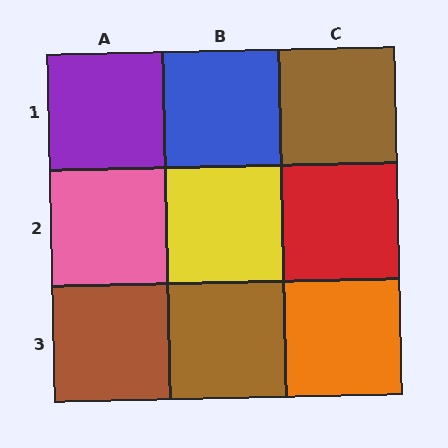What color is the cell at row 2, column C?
Red.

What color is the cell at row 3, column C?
Orange.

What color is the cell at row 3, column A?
Brown.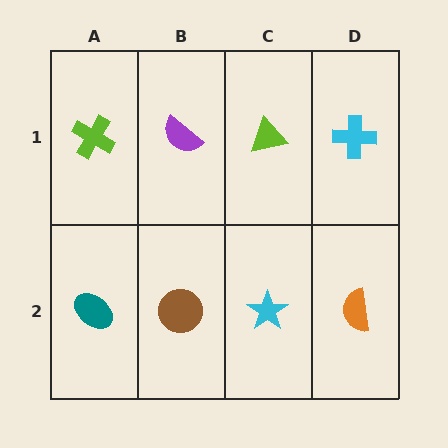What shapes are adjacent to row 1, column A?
A teal ellipse (row 2, column A), a purple semicircle (row 1, column B).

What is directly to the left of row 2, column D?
A cyan star.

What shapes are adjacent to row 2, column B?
A purple semicircle (row 1, column B), a teal ellipse (row 2, column A), a cyan star (row 2, column C).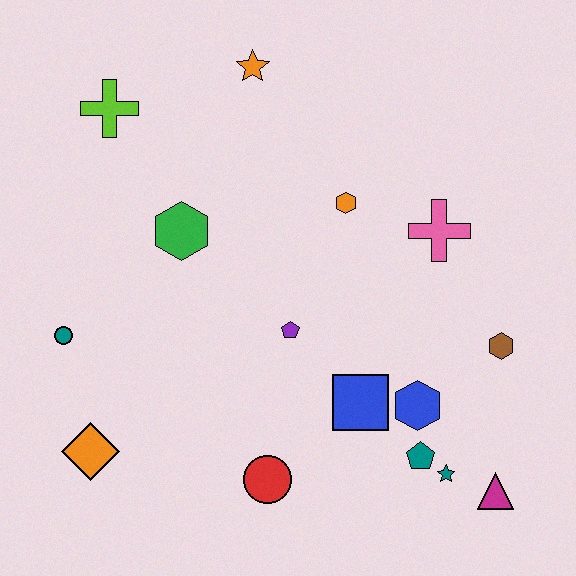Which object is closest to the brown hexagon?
The blue hexagon is closest to the brown hexagon.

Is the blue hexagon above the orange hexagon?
No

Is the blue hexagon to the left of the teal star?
Yes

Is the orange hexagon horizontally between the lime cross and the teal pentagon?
Yes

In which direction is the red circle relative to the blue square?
The red circle is to the left of the blue square.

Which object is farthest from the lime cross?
The magenta triangle is farthest from the lime cross.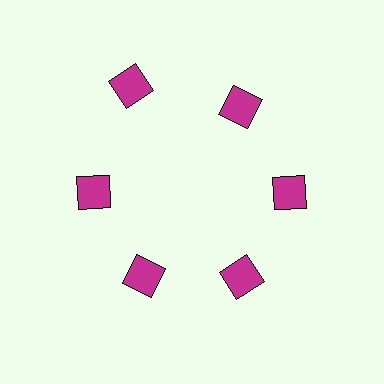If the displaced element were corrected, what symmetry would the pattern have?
It would have 6-fold rotational symmetry — the pattern would map onto itself every 60 degrees.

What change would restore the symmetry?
The symmetry would be restored by moving it inward, back onto the ring so that all 6 squares sit at equal angles and equal distance from the center.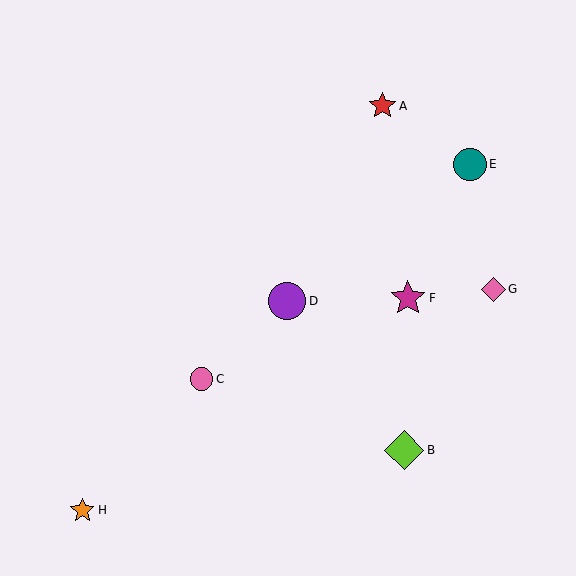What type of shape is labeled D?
Shape D is a purple circle.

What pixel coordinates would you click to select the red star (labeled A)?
Click at (382, 106) to select the red star A.